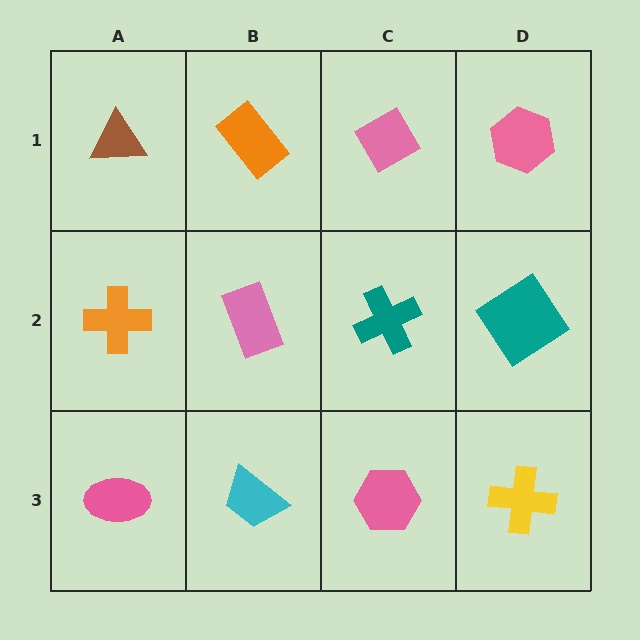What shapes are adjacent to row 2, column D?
A pink hexagon (row 1, column D), a yellow cross (row 3, column D), a teal cross (row 2, column C).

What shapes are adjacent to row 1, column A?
An orange cross (row 2, column A), an orange rectangle (row 1, column B).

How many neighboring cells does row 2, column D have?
3.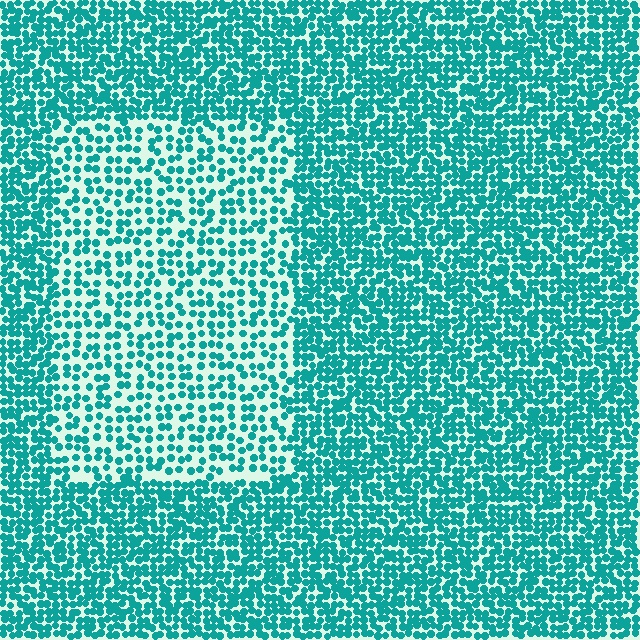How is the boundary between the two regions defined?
The boundary is defined by a change in element density (approximately 1.9x ratio). All elements are the same color, size, and shape.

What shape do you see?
I see a rectangle.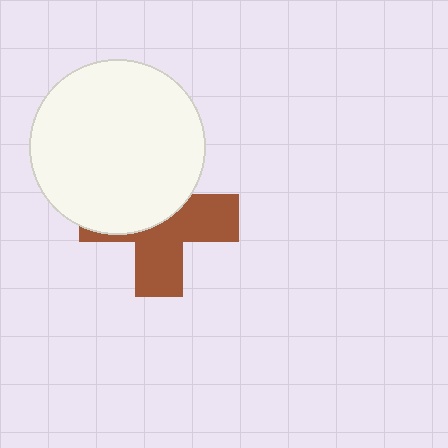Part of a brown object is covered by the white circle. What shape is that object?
It is a cross.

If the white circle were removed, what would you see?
You would see the complete brown cross.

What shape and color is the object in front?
The object in front is a white circle.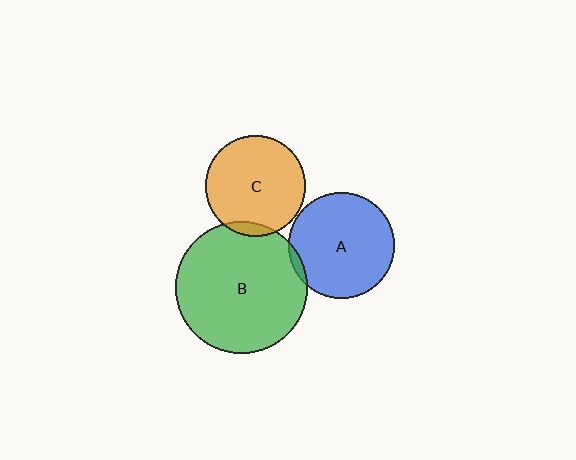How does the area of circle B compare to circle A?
Approximately 1.6 times.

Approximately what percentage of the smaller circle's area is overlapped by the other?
Approximately 5%.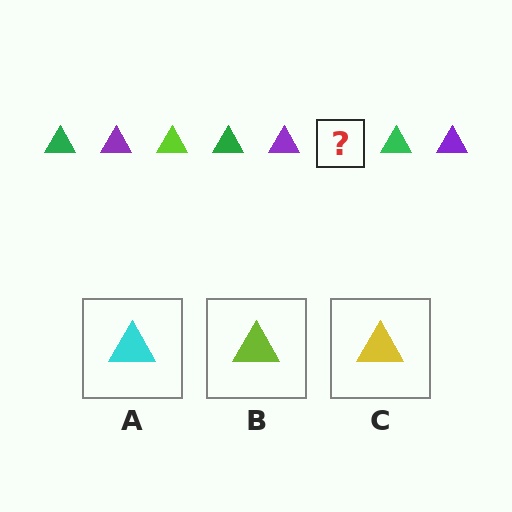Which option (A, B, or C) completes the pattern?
B.